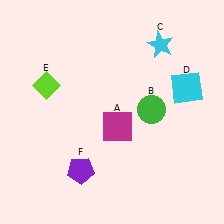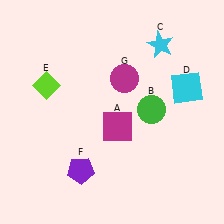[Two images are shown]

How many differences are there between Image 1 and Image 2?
There is 1 difference between the two images.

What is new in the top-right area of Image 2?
A magenta circle (G) was added in the top-right area of Image 2.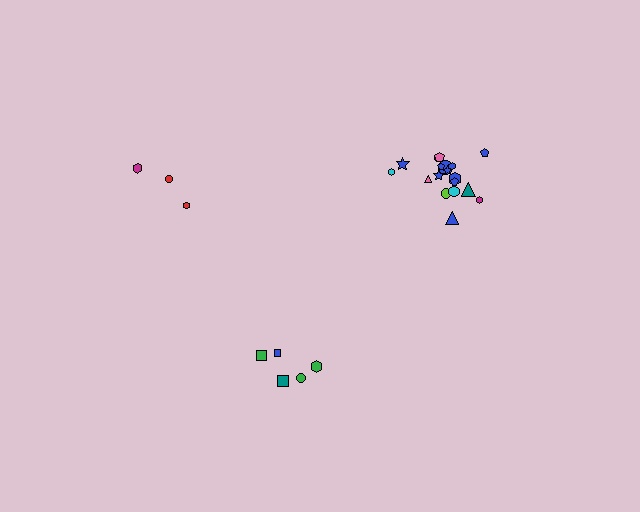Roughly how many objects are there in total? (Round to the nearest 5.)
Roughly 25 objects in total.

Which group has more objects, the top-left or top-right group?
The top-right group.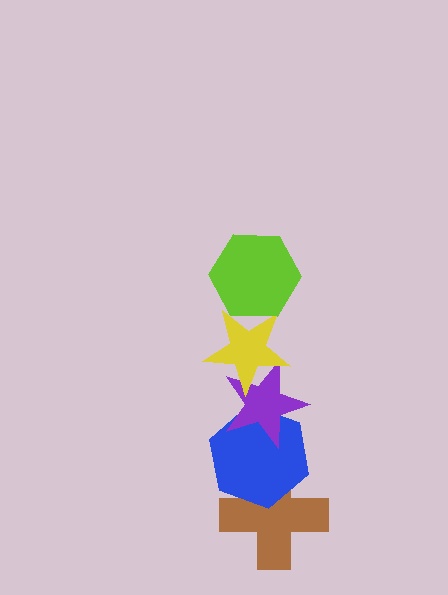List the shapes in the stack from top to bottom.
From top to bottom: the lime hexagon, the yellow star, the purple star, the blue hexagon, the brown cross.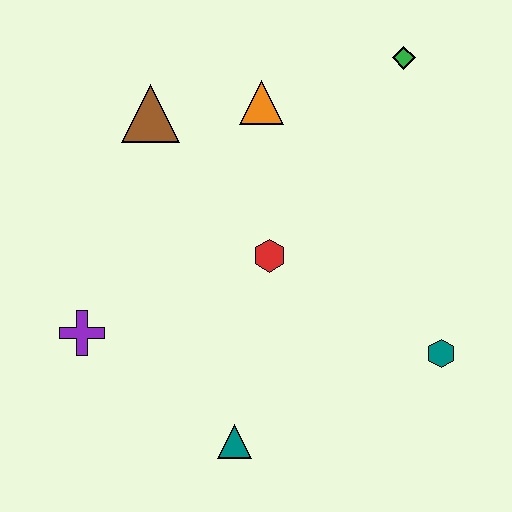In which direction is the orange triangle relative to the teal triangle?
The orange triangle is above the teal triangle.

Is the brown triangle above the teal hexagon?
Yes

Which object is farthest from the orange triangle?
The teal triangle is farthest from the orange triangle.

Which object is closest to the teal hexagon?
The red hexagon is closest to the teal hexagon.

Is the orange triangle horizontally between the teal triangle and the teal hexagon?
Yes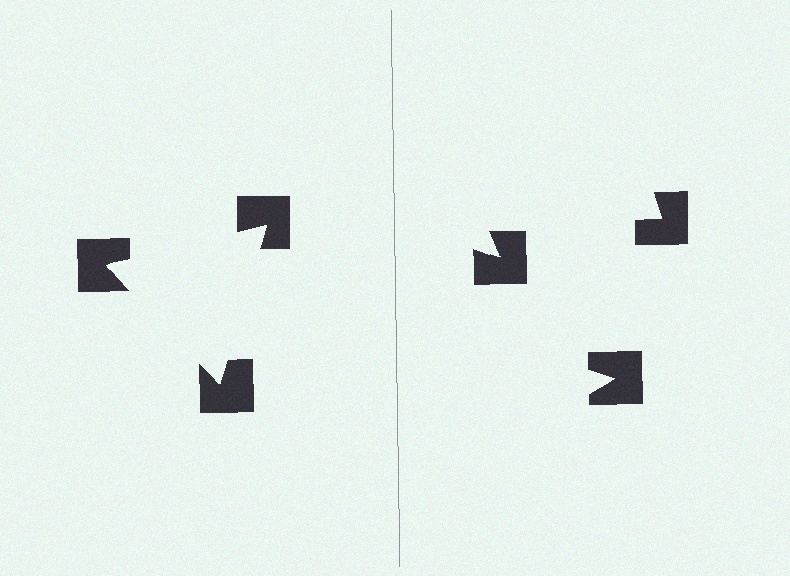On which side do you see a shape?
An illusory triangle appears on the left side. On the right side the wedge cuts are rotated, so no coherent shape forms.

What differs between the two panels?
The notched squares are positioned identically on both sides; only the wedge orientations differ. On the left they align to a triangle; on the right they are misaligned.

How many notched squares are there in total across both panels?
6 — 3 on each side.